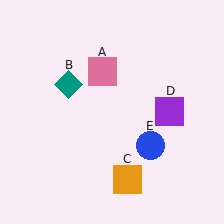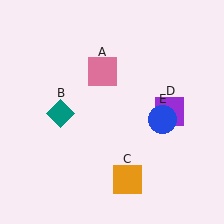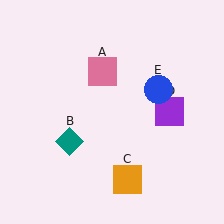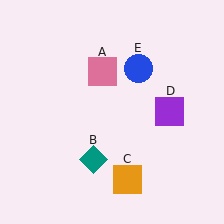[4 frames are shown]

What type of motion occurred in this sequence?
The teal diamond (object B), blue circle (object E) rotated counterclockwise around the center of the scene.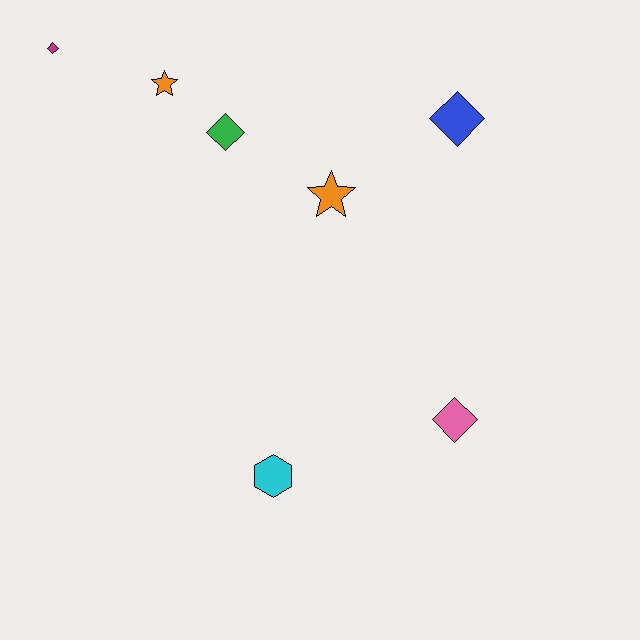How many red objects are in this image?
There are no red objects.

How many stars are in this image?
There are 2 stars.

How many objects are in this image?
There are 7 objects.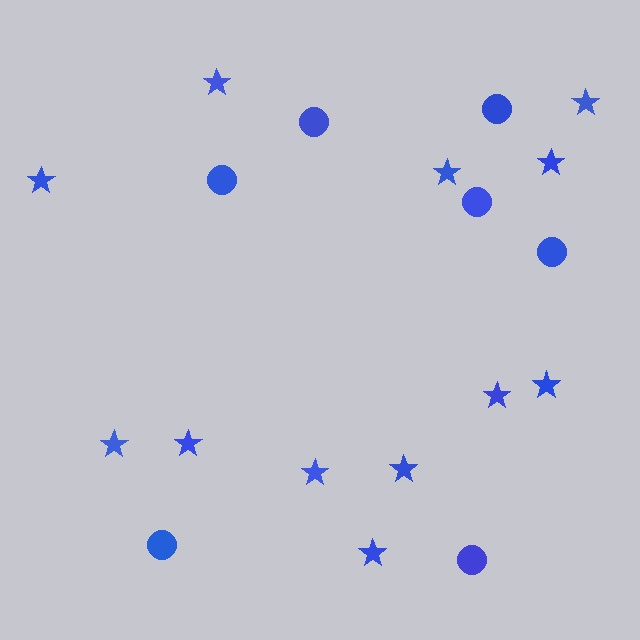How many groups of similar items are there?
There are 2 groups: one group of circles (7) and one group of stars (12).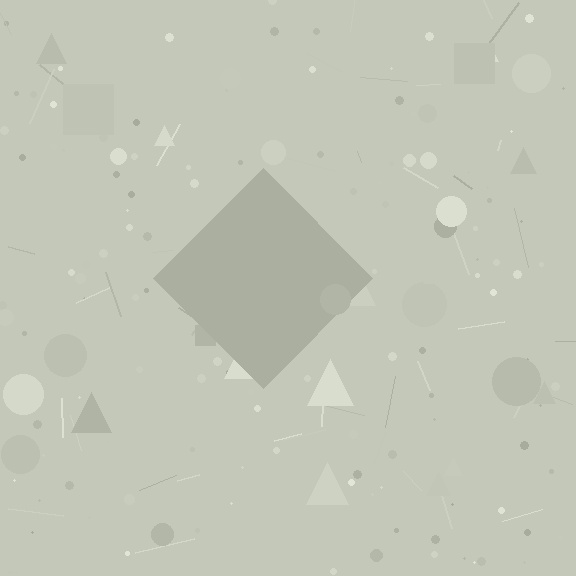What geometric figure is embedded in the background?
A diamond is embedded in the background.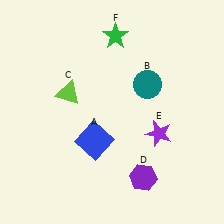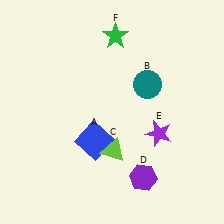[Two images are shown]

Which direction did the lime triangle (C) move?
The lime triangle (C) moved down.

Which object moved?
The lime triangle (C) moved down.